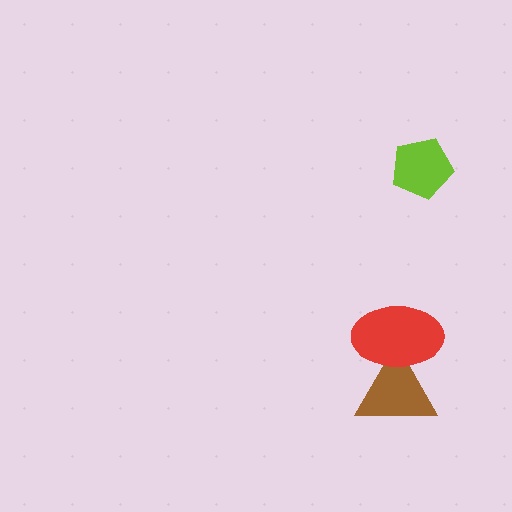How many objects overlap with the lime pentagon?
0 objects overlap with the lime pentagon.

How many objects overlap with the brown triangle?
1 object overlaps with the brown triangle.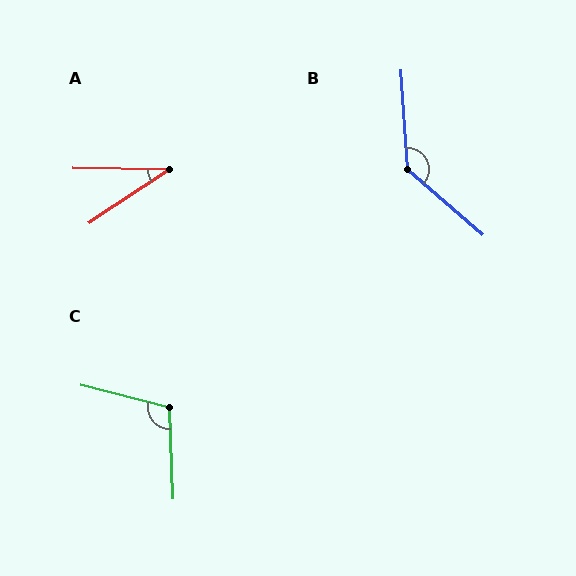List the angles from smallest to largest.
A (35°), C (107°), B (135°).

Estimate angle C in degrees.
Approximately 107 degrees.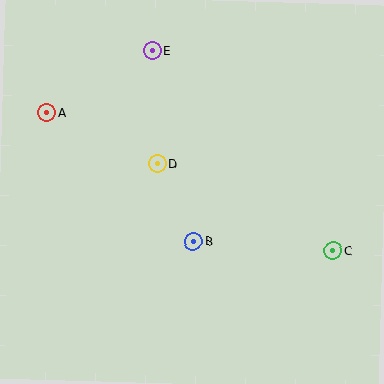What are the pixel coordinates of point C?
Point C is at (333, 251).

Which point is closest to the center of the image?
Point D at (157, 164) is closest to the center.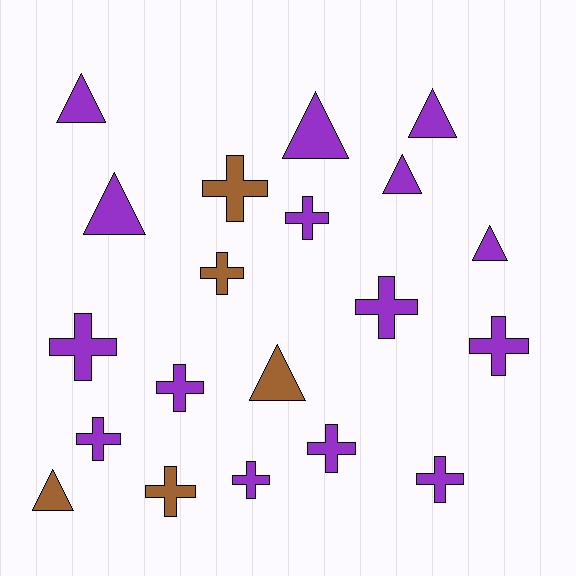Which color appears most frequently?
Purple, with 15 objects.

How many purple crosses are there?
There are 9 purple crosses.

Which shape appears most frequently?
Cross, with 12 objects.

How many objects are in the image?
There are 20 objects.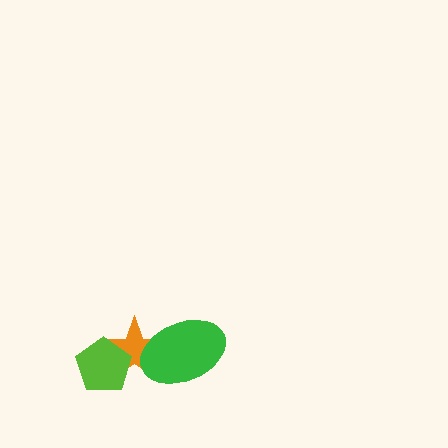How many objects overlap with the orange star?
2 objects overlap with the orange star.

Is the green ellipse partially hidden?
No, no other shape covers it.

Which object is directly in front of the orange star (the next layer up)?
The lime pentagon is directly in front of the orange star.